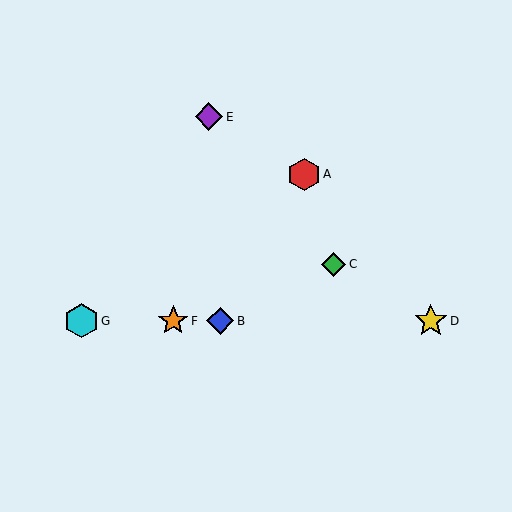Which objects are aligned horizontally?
Objects B, D, F, G are aligned horizontally.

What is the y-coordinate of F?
Object F is at y≈321.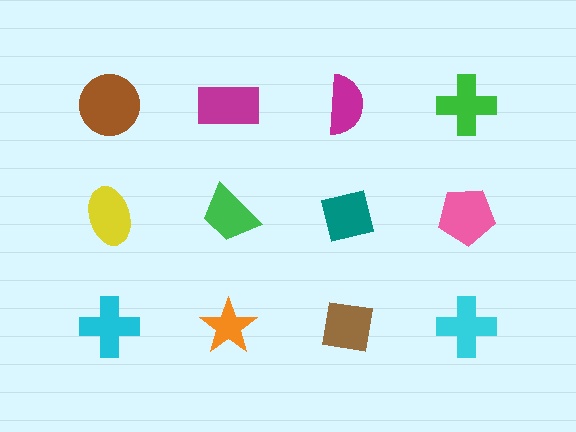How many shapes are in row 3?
4 shapes.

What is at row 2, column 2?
A green trapezoid.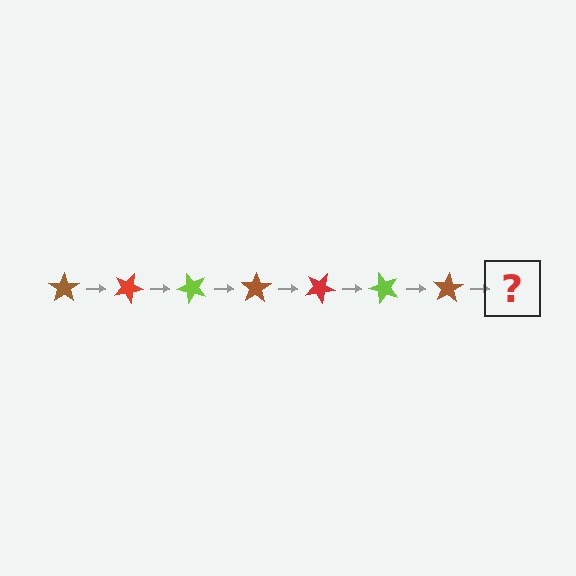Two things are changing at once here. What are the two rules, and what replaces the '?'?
The two rules are that it rotates 25 degrees each step and the color cycles through brown, red, and lime. The '?' should be a red star, rotated 175 degrees from the start.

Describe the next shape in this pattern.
It should be a red star, rotated 175 degrees from the start.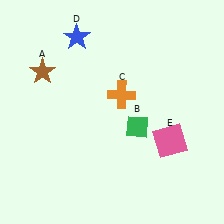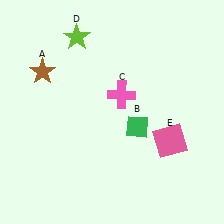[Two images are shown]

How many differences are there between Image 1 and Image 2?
There are 2 differences between the two images.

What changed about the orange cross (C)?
In Image 1, C is orange. In Image 2, it changed to pink.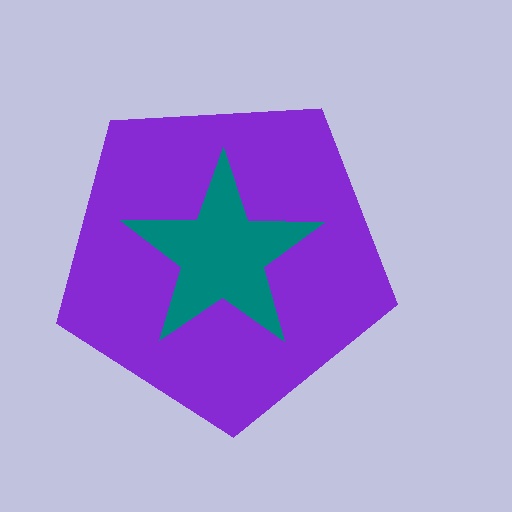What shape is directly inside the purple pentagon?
The teal star.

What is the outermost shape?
The purple pentagon.